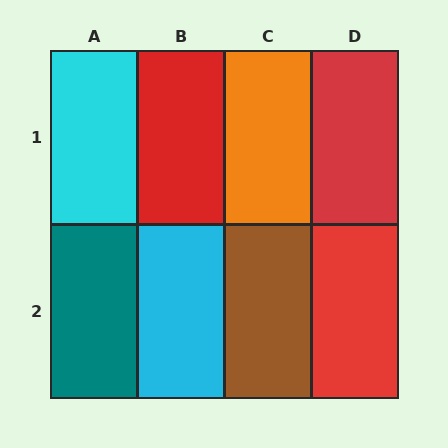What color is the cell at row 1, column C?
Orange.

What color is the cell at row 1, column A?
Cyan.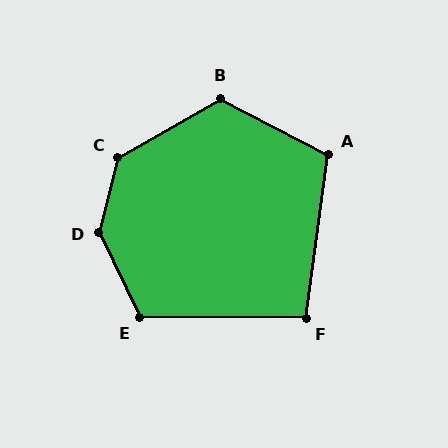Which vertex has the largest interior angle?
D, at approximately 140 degrees.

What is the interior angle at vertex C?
Approximately 134 degrees (obtuse).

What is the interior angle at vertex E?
Approximately 117 degrees (obtuse).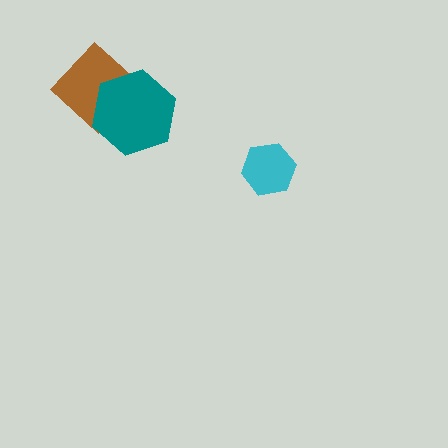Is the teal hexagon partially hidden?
No, no other shape covers it.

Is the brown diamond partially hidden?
Yes, it is partially covered by another shape.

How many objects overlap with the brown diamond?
1 object overlaps with the brown diamond.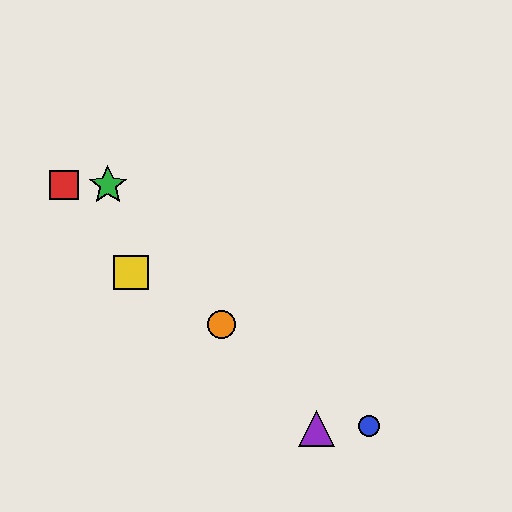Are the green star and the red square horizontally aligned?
Yes, both are at y≈185.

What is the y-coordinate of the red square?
The red square is at y≈185.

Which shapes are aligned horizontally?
The red square, the green star are aligned horizontally.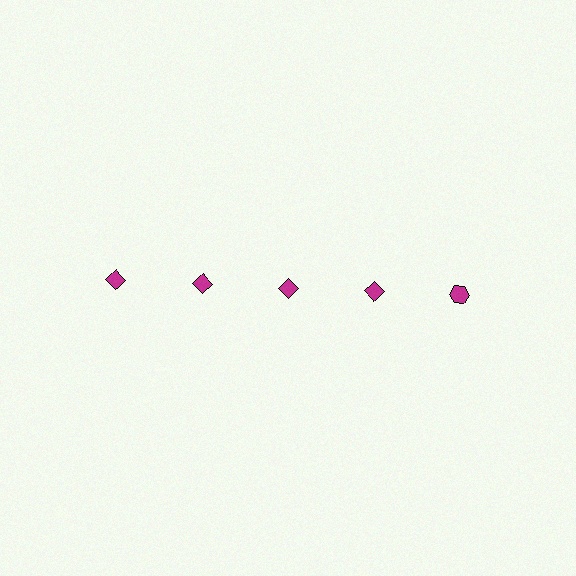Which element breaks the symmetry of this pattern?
The magenta hexagon in the top row, rightmost column breaks the symmetry. All other shapes are magenta diamonds.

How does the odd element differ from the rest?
It has a different shape: hexagon instead of diamond.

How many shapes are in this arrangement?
There are 5 shapes arranged in a grid pattern.